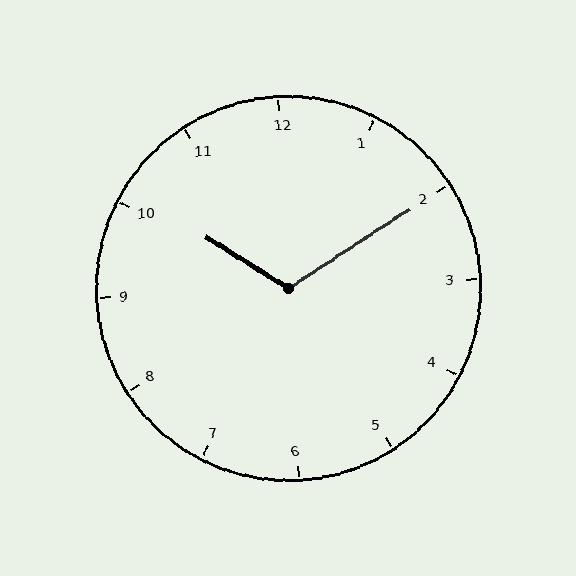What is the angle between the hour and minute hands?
Approximately 115 degrees.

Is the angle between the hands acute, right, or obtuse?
It is obtuse.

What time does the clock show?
10:10.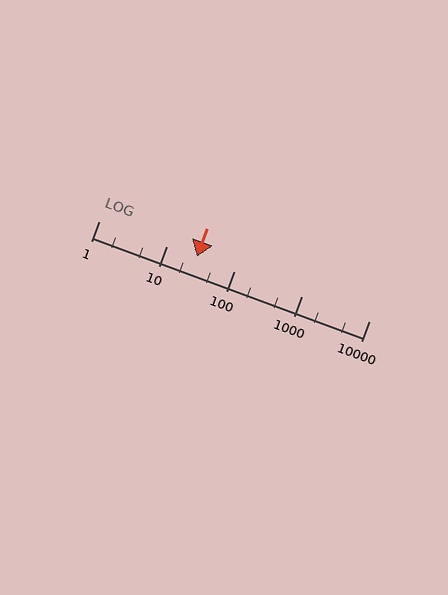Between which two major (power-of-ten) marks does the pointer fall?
The pointer is between 10 and 100.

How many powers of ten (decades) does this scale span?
The scale spans 4 decades, from 1 to 10000.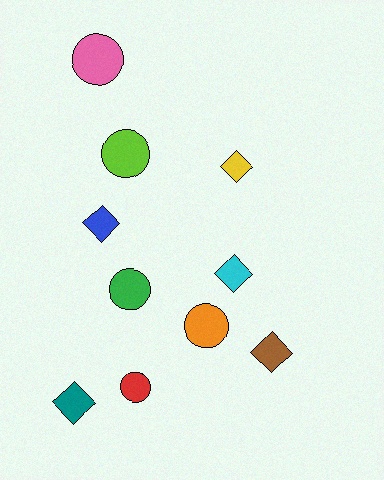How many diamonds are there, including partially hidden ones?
There are 5 diamonds.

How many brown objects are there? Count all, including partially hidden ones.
There is 1 brown object.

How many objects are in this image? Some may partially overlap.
There are 10 objects.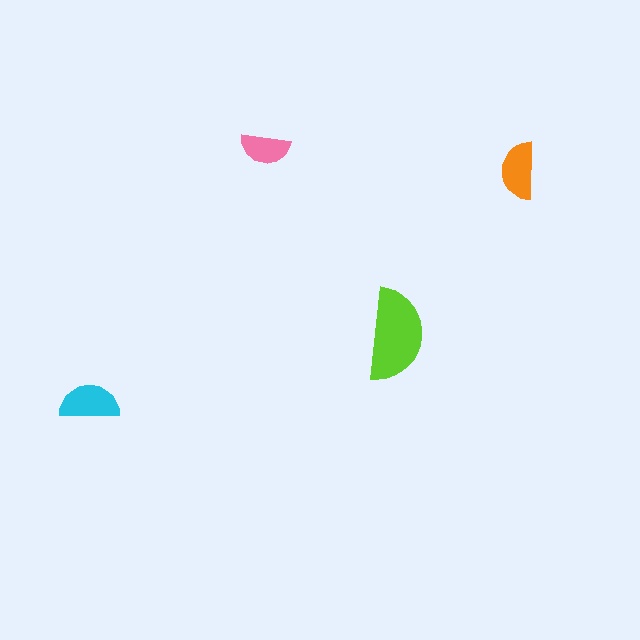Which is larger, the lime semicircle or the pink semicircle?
The lime one.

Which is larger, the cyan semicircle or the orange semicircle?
The cyan one.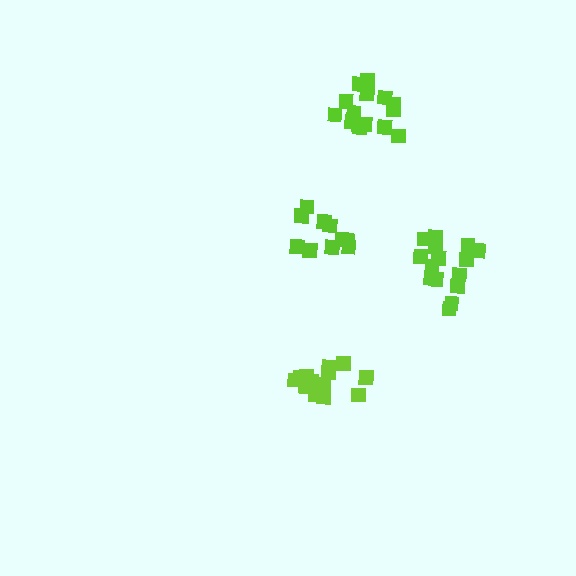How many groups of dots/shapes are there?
There are 4 groups.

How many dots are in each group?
Group 1: 10 dots, Group 2: 16 dots, Group 3: 14 dots, Group 4: 15 dots (55 total).